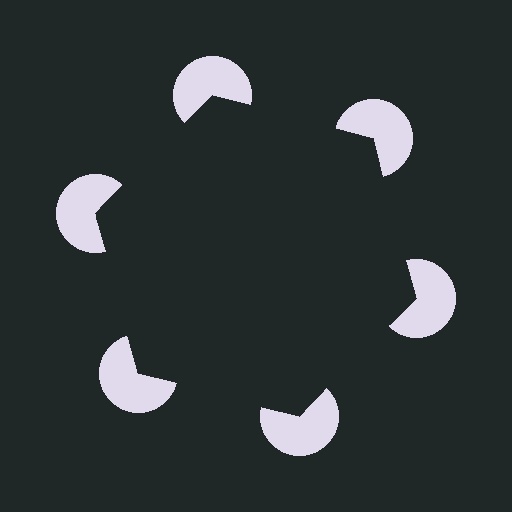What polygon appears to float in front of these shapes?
An illusory hexagon — its edges are inferred from the aligned wedge cuts in the pac-man discs, not physically drawn.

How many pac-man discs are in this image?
There are 6 — one at each vertex of the illusory hexagon.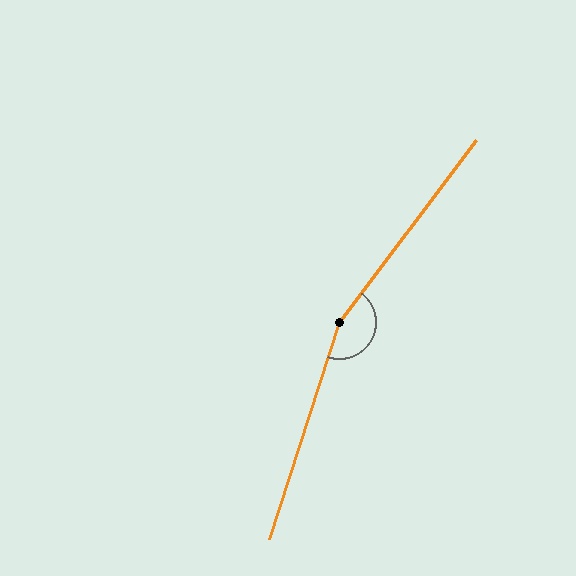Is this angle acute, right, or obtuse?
It is obtuse.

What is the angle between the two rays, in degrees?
Approximately 161 degrees.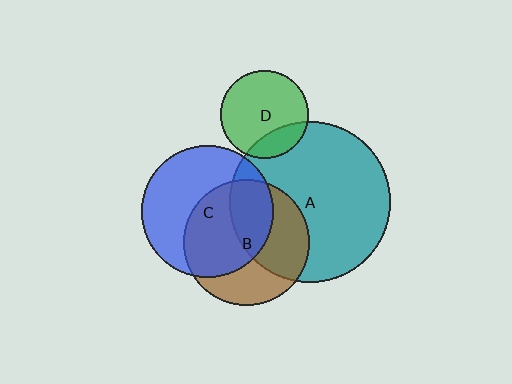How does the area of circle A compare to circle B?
Approximately 1.6 times.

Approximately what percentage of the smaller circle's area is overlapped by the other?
Approximately 25%.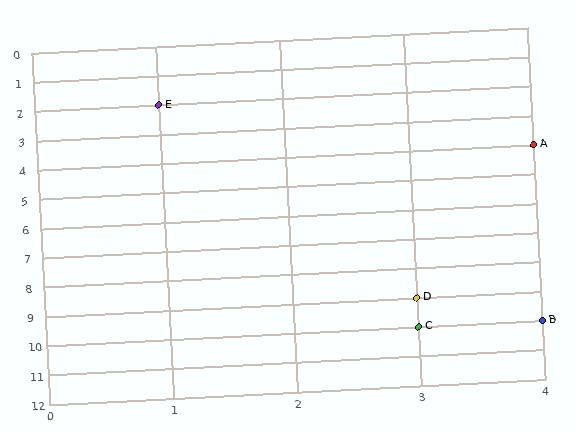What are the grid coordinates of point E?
Point E is at grid coordinates (1, 2).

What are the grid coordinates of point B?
Point B is at grid coordinates (4, 10).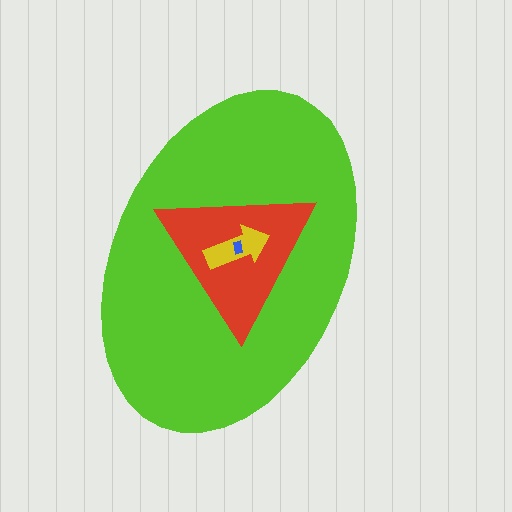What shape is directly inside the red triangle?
The yellow arrow.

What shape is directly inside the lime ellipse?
The red triangle.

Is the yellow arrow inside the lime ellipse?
Yes.